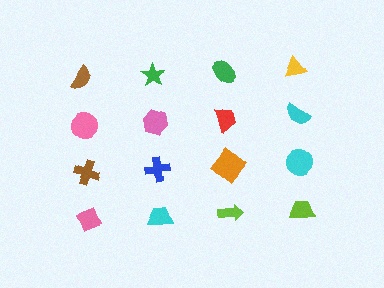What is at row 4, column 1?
A pink diamond.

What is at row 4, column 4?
A lime trapezoid.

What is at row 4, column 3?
A lime arrow.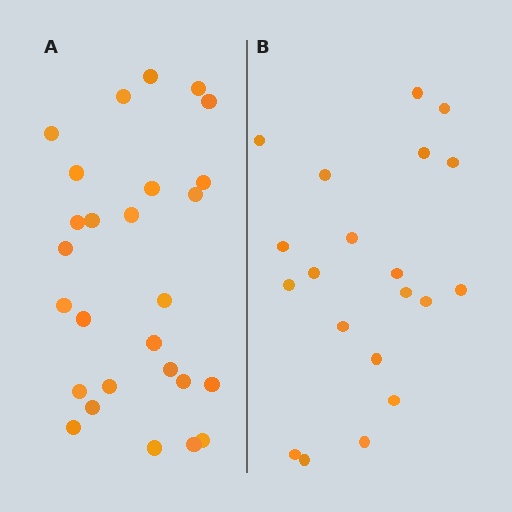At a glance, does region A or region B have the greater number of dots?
Region A (the left region) has more dots.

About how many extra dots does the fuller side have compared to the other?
Region A has roughly 8 or so more dots than region B.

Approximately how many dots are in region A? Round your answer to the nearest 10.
About 30 dots. (The exact count is 27, which rounds to 30.)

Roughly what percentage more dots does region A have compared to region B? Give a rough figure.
About 35% more.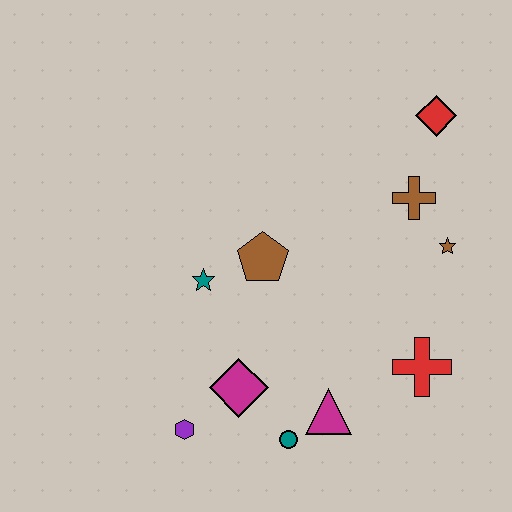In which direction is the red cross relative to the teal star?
The red cross is to the right of the teal star.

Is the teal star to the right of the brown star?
No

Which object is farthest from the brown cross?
The purple hexagon is farthest from the brown cross.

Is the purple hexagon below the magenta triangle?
Yes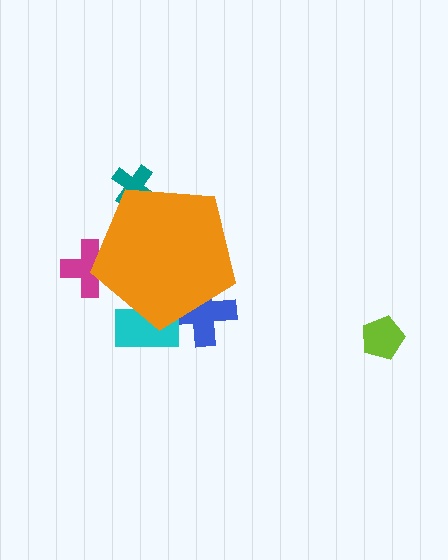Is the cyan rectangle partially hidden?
Yes, the cyan rectangle is partially hidden behind the orange pentagon.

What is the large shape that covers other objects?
An orange pentagon.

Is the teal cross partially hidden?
Yes, the teal cross is partially hidden behind the orange pentagon.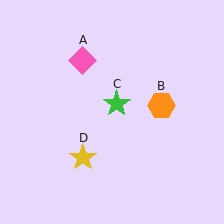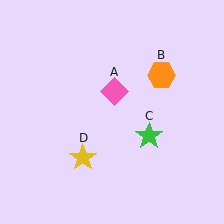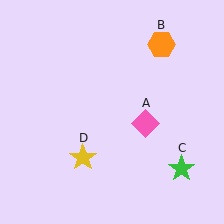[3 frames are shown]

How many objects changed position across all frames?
3 objects changed position: pink diamond (object A), orange hexagon (object B), green star (object C).